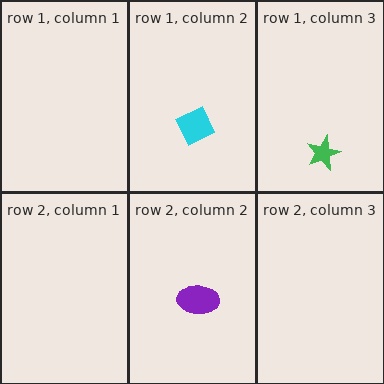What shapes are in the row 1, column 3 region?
The green star.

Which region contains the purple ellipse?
The row 2, column 2 region.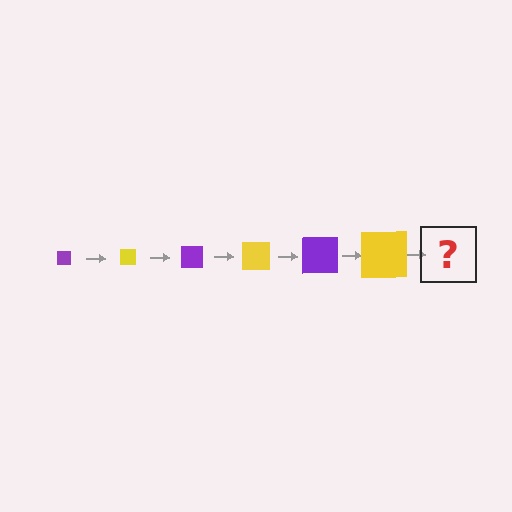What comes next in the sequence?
The next element should be a purple square, larger than the previous one.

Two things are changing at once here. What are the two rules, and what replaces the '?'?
The two rules are that the square grows larger each step and the color cycles through purple and yellow. The '?' should be a purple square, larger than the previous one.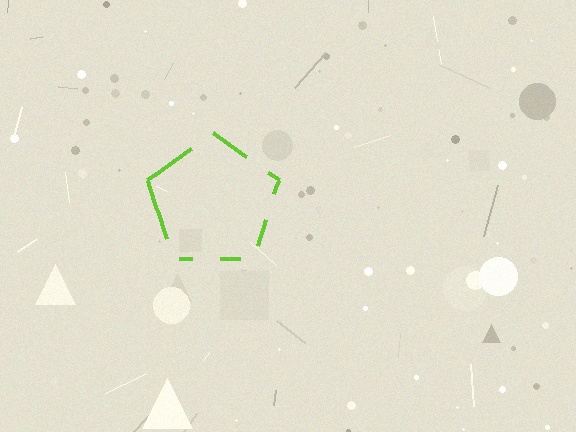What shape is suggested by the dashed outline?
The dashed outline suggests a pentagon.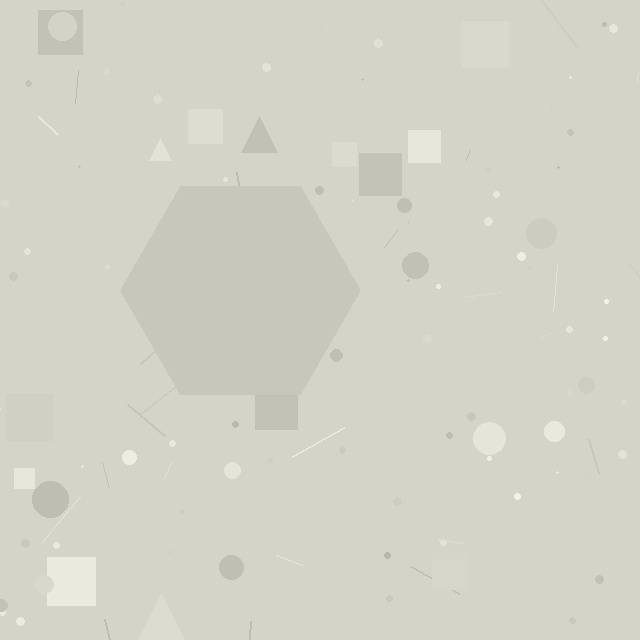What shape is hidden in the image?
A hexagon is hidden in the image.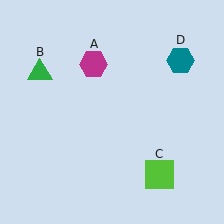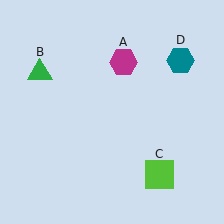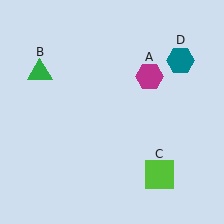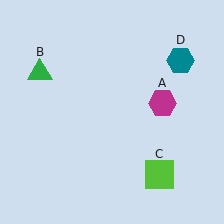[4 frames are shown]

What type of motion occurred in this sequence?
The magenta hexagon (object A) rotated clockwise around the center of the scene.